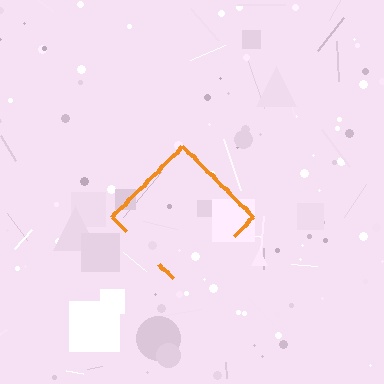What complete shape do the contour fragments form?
The contour fragments form a diamond.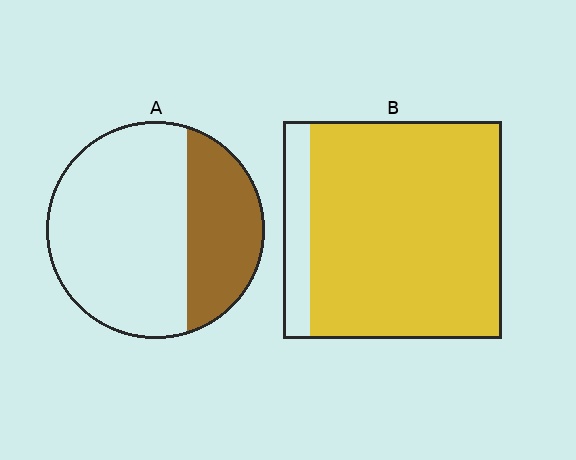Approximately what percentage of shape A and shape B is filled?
A is approximately 30% and B is approximately 90%.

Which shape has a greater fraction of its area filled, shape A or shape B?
Shape B.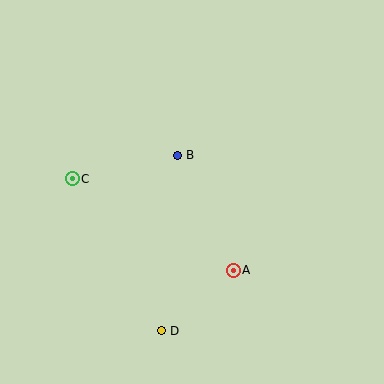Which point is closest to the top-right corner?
Point B is closest to the top-right corner.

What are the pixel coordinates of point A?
Point A is at (233, 270).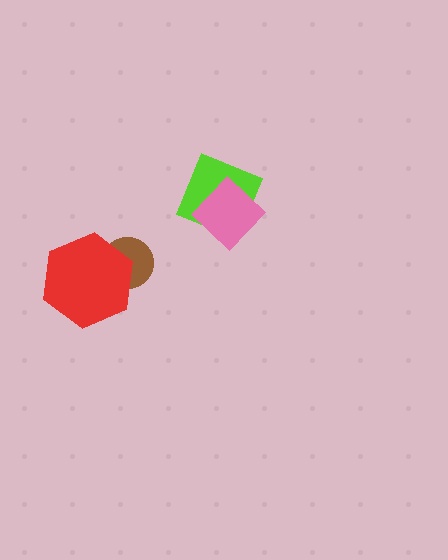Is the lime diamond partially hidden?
Yes, it is partially covered by another shape.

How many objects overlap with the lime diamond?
1 object overlaps with the lime diamond.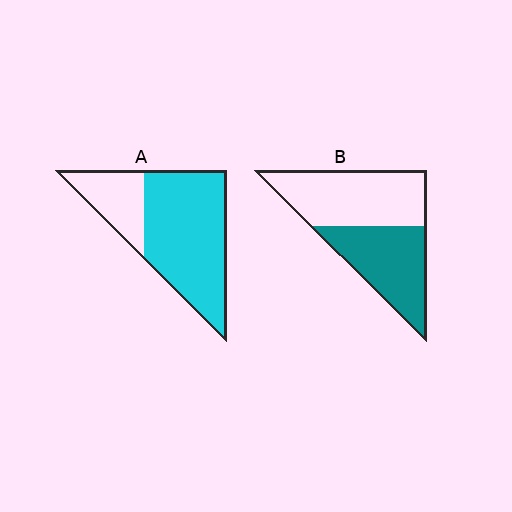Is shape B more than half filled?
No.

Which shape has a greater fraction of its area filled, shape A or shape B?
Shape A.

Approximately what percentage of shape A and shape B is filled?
A is approximately 75% and B is approximately 45%.